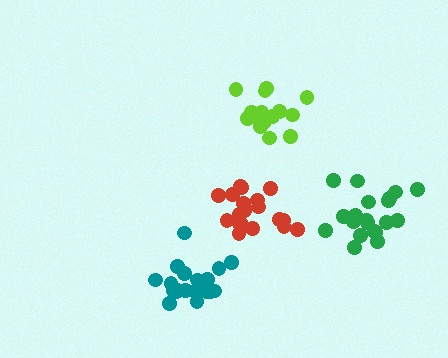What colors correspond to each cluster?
The clusters are colored: red, green, lime, teal.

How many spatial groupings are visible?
There are 4 spatial groupings.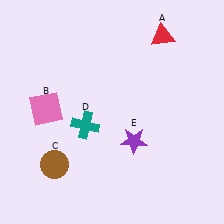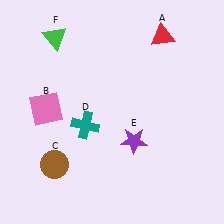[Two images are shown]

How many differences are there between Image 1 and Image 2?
There is 1 difference between the two images.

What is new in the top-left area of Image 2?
A green triangle (F) was added in the top-left area of Image 2.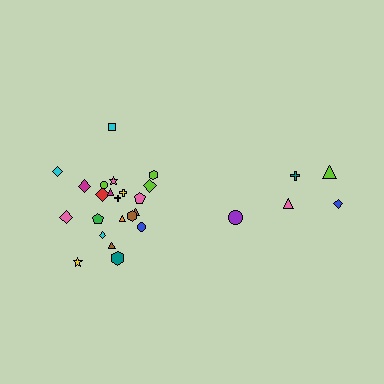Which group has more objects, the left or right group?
The left group.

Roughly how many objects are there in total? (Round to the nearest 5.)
Roughly 25 objects in total.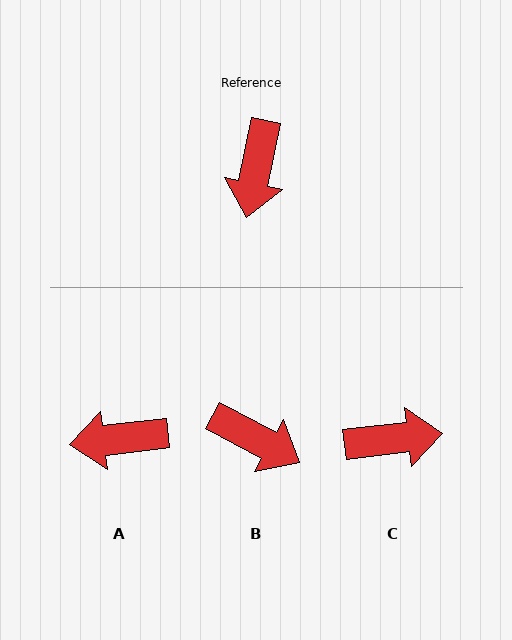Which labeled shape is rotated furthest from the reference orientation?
C, about 108 degrees away.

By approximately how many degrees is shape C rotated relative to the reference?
Approximately 108 degrees counter-clockwise.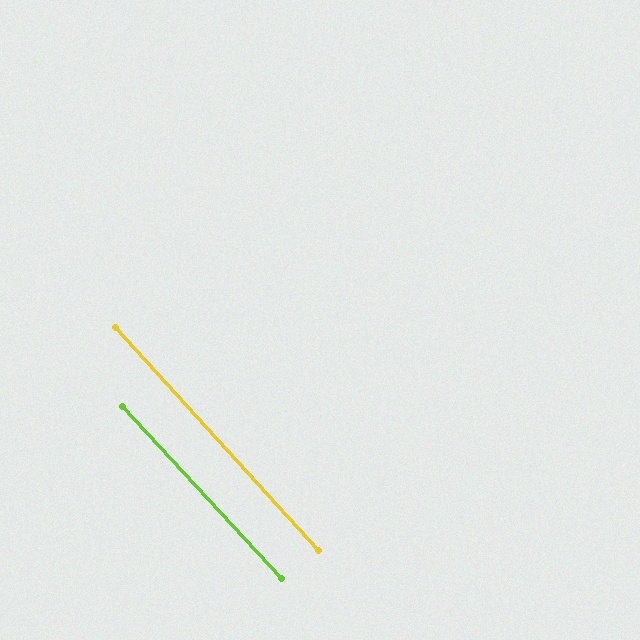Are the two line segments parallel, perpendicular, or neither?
Parallel — their directions differ by only 0.7°.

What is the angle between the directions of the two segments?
Approximately 1 degree.